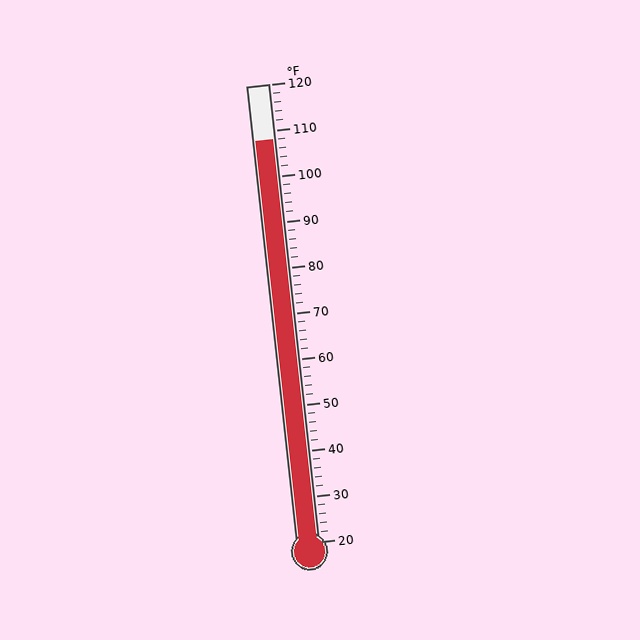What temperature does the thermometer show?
The thermometer shows approximately 108°F.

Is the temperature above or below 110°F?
The temperature is below 110°F.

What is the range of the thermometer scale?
The thermometer scale ranges from 20°F to 120°F.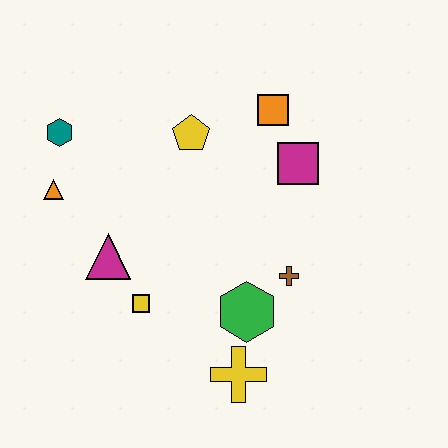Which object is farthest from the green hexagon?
The teal hexagon is farthest from the green hexagon.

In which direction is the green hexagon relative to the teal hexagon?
The green hexagon is to the right of the teal hexagon.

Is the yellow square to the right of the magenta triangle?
Yes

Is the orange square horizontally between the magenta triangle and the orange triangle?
No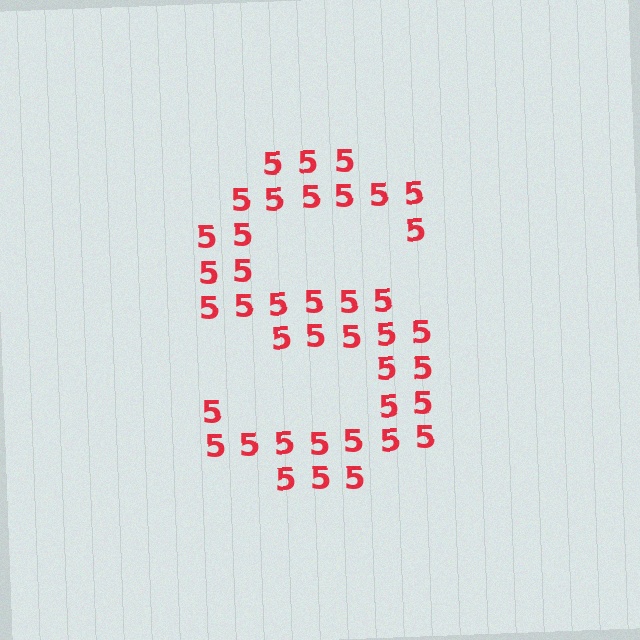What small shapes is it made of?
It is made of small digit 5's.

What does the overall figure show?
The overall figure shows the letter S.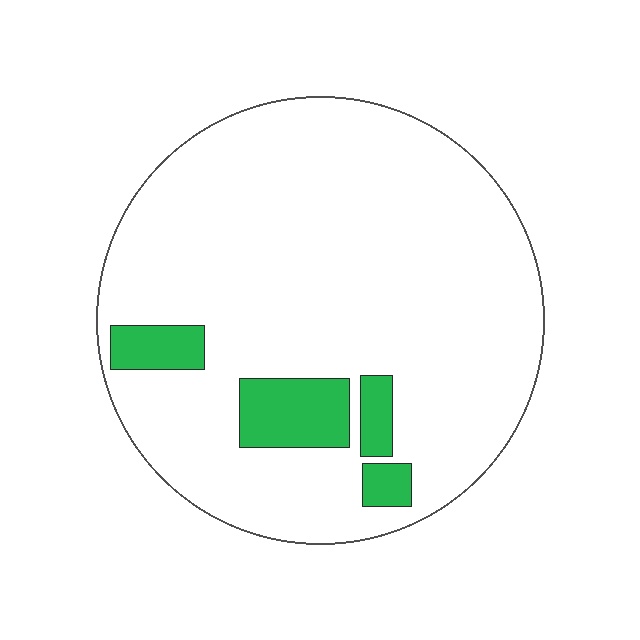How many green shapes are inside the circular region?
4.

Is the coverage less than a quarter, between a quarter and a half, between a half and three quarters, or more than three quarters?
Less than a quarter.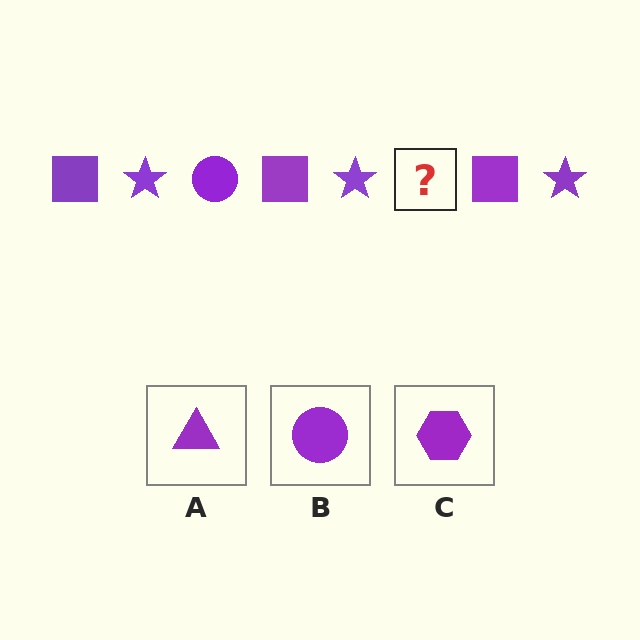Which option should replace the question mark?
Option B.